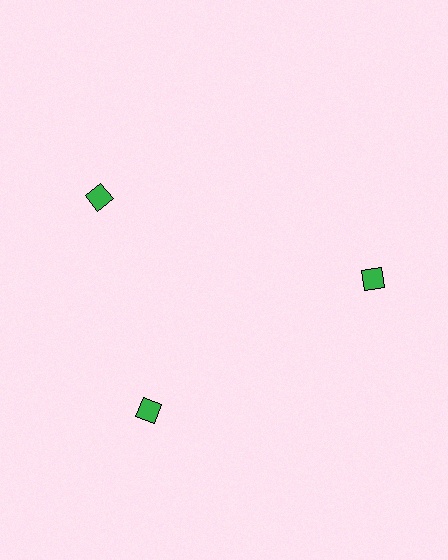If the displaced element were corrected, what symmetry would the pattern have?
It would have 3-fold rotational symmetry — the pattern would map onto itself every 120 degrees.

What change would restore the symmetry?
The symmetry would be restored by rotating it back into even spacing with its neighbors so that all 3 squares sit at equal angles and equal distance from the center.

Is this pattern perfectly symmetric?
No. The 3 green squares are arranged in a ring, but one element near the 11 o'clock position is rotated out of alignment along the ring, breaking the 3-fold rotational symmetry.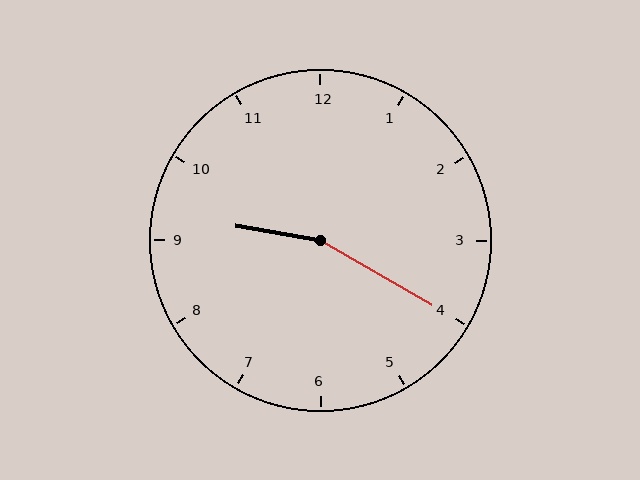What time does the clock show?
9:20.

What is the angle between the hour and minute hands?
Approximately 160 degrees.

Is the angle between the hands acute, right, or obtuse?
It is obtuse.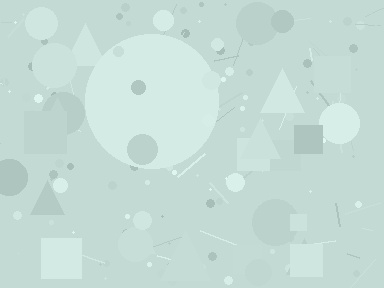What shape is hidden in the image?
A circle is hidden in the image.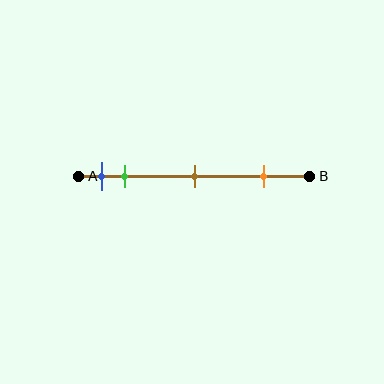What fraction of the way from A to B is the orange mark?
The orange mark is approximately 80% (0.8) of the way from A to B.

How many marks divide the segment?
There are 4 marks dividing the segment.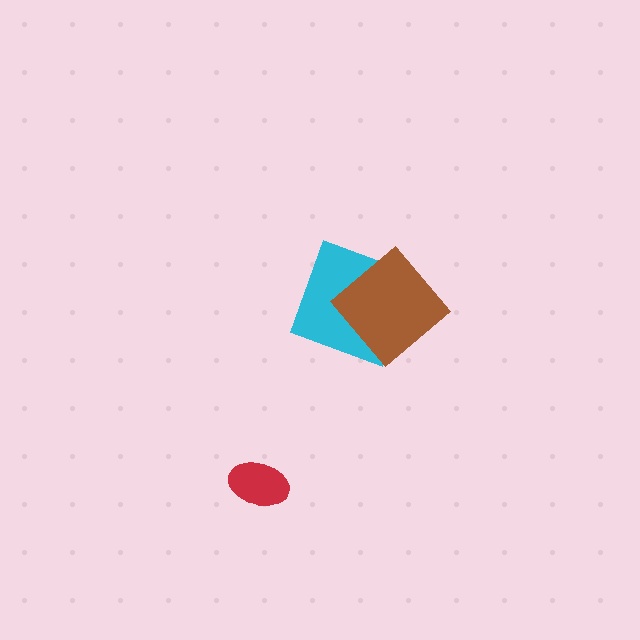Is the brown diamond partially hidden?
No, no other shape covers it.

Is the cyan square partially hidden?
Yes, it is partially covered by another shape.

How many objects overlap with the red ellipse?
0 objects overlap with the red ellipse.